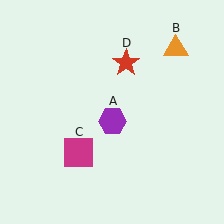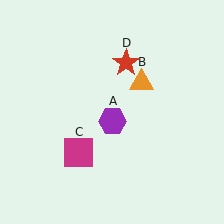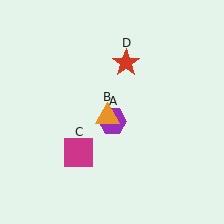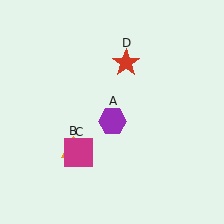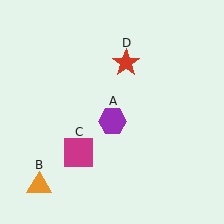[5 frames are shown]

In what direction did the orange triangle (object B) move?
The orange triangle (object B) moved down and to the left.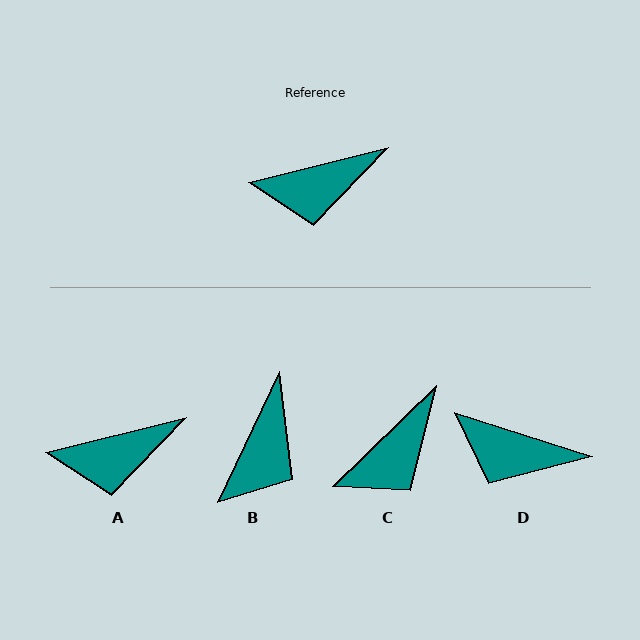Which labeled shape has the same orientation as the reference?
A.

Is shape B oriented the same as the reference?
No, it is off by about 51 degrees.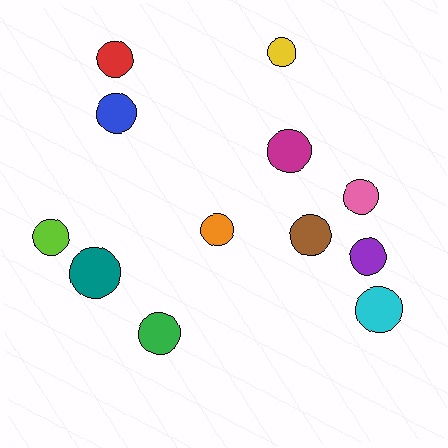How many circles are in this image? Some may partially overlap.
There are 12 circles.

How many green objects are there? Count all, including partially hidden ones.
There is 1 green object.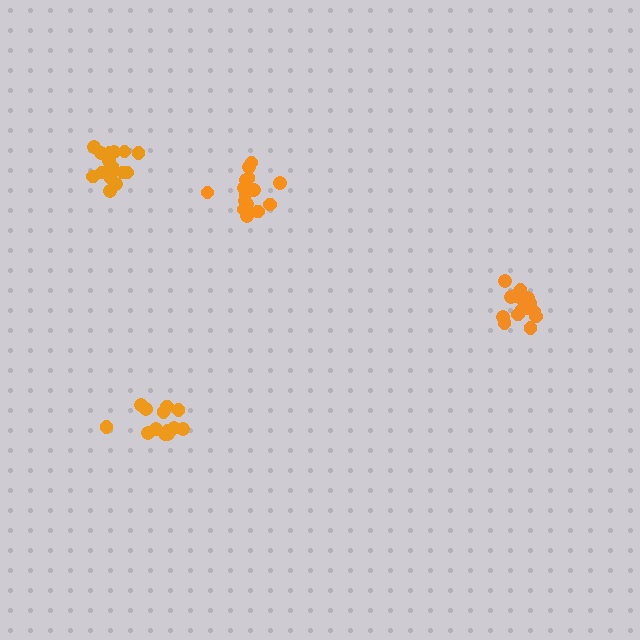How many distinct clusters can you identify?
There are 4 distinct clusters.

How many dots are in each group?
Group 1: 16 dots, Group 2: 15 dots, Group 3: 16 dots, Group 4: 13 dots (60 total).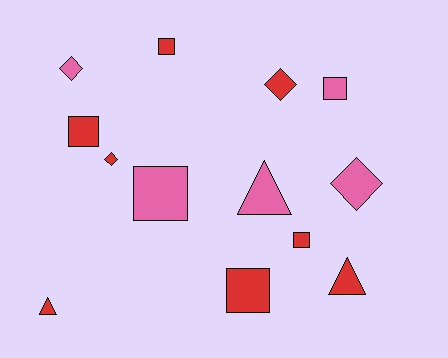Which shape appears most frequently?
Square, with 6 objects.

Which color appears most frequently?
Red, with 8 objects.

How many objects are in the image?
There are 13 objects.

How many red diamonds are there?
There are 2 red diamonds.